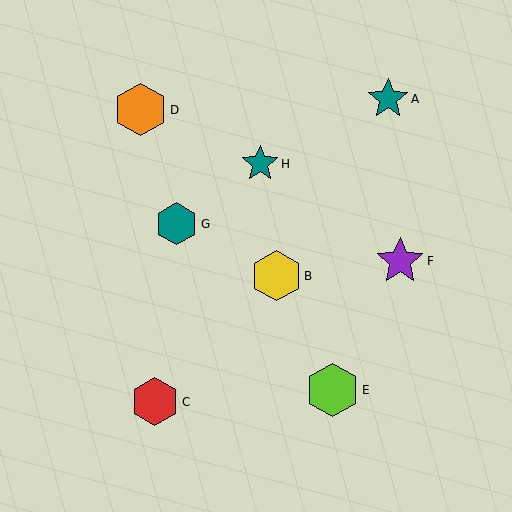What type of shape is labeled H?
Shape H is a teal star.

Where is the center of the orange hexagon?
The center of the orange hexagon is at (140, 110).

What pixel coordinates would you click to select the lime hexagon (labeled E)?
Click at (333, 390) to select the lime hexagon E.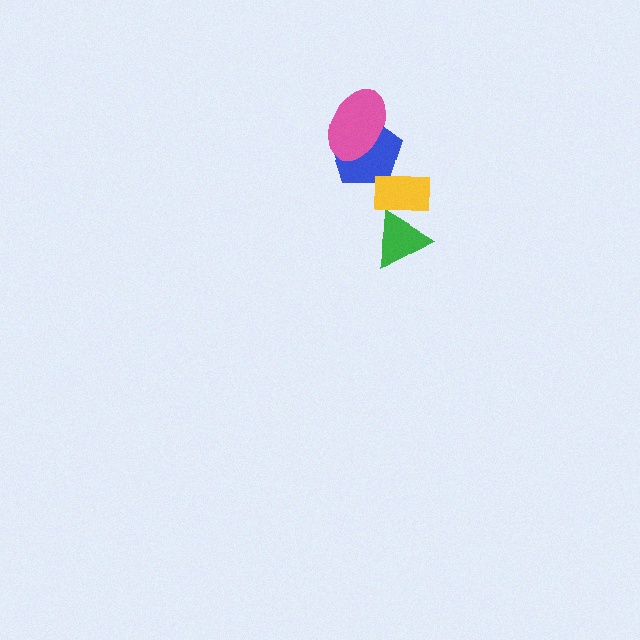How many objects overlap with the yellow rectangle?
2 objects overlap with the yellow rectangle.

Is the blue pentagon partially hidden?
Yes, it is partially covered by another shape.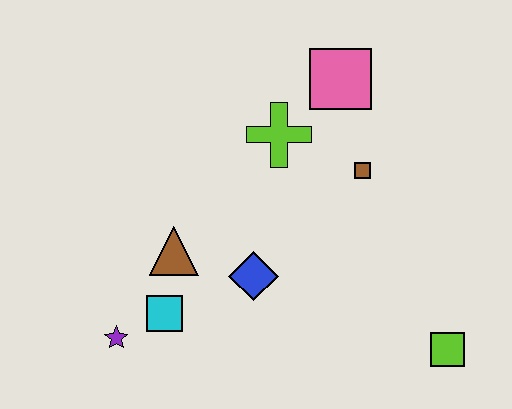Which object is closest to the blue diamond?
The brown triangle is closest to the blue diamond.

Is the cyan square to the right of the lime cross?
No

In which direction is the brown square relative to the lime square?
The brown square is above the lime square.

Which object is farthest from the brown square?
The purple star is farthest from the brown square.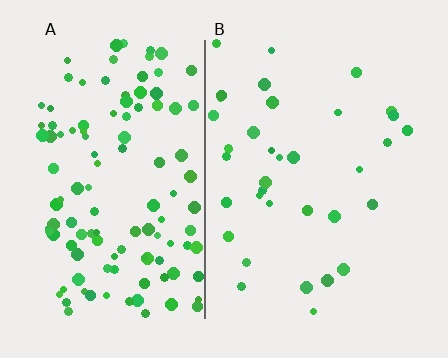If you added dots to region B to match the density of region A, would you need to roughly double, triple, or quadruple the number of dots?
Approximately triple.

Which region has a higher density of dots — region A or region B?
A (the left).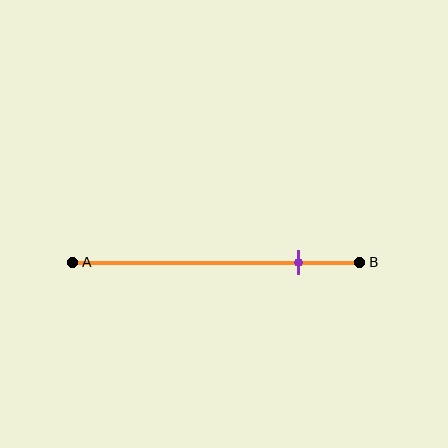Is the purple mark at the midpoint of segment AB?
No, the mark is at about 80% from A, not at the 50% midpoint.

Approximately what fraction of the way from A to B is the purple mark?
The purple mark is approximately 80% of the way from A to B.